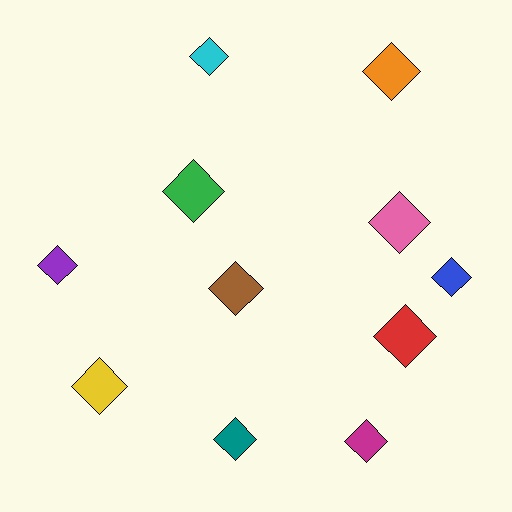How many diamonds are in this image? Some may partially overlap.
There are 11 diamonds.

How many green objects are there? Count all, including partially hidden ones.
There is 1 green object.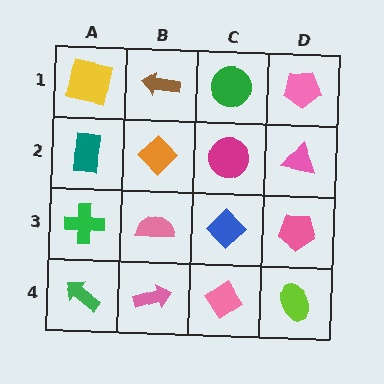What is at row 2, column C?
A magenta circle.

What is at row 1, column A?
A yellow square.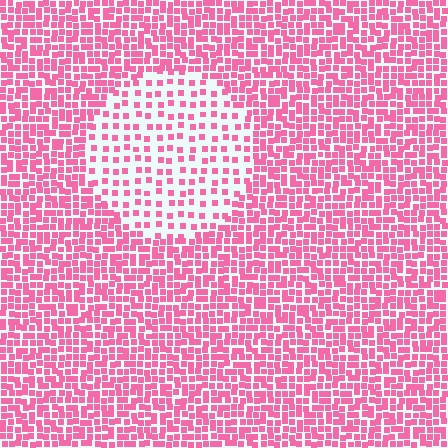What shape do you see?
I see a circle.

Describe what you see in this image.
The image contains small pink elements arranged at two different densities. A circle-shaped region is visible where the elements are less densely packed than the surrounding area.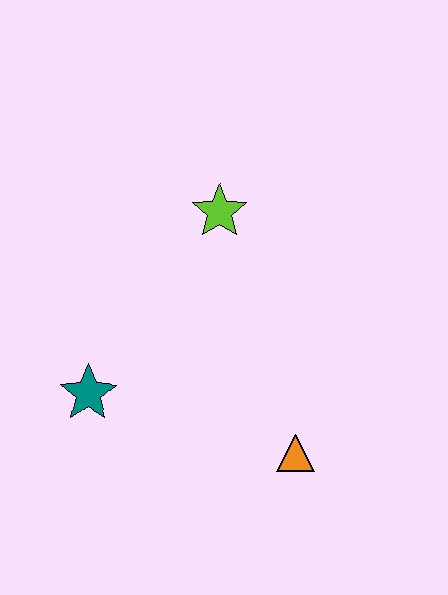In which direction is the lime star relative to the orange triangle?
The lime star is above the orange triangle.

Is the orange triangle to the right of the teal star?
Yes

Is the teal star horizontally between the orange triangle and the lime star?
No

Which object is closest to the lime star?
The teal star is closest to the lime star.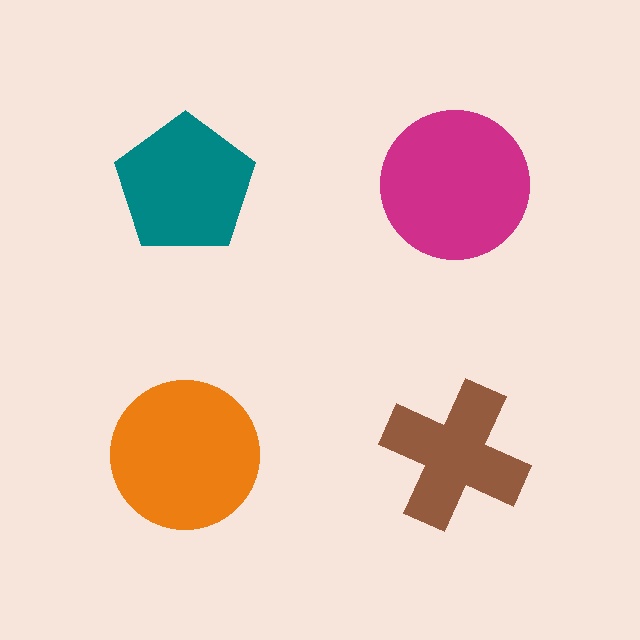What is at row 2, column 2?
A brown cross.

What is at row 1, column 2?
A magenta circle.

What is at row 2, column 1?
An orange circle.